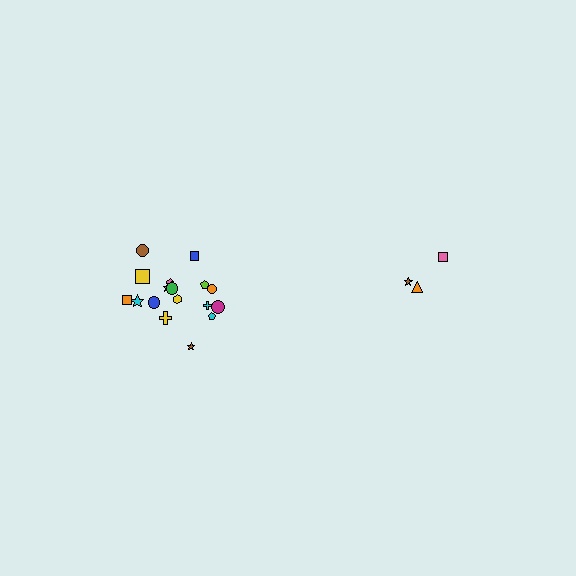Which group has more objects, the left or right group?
The left group.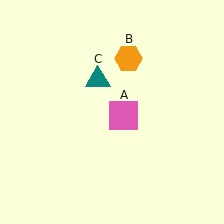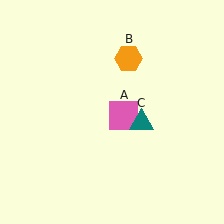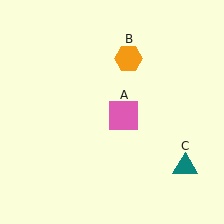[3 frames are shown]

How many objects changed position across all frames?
1 object changed position: teal triangle (object C).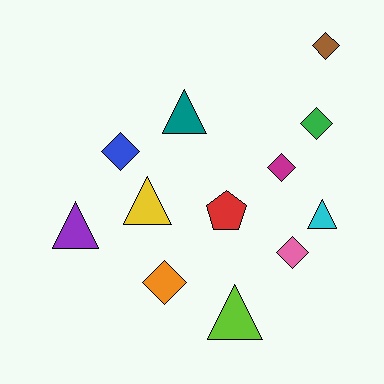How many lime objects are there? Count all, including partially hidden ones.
There is 1 lime object.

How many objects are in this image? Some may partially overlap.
There are 12 objects.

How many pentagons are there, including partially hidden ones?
There is 1 pentagon.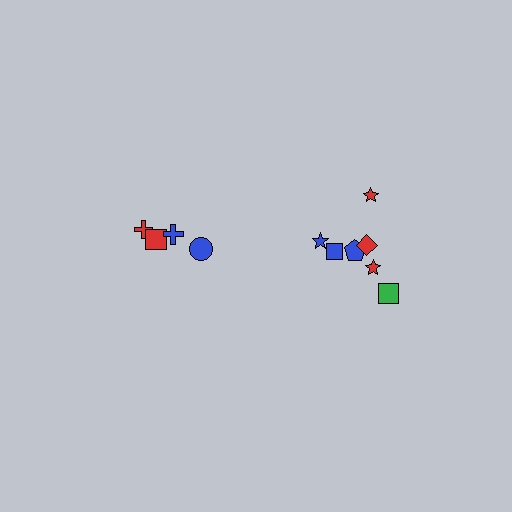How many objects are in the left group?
There are 4 objects.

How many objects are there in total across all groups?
There are 11 objects.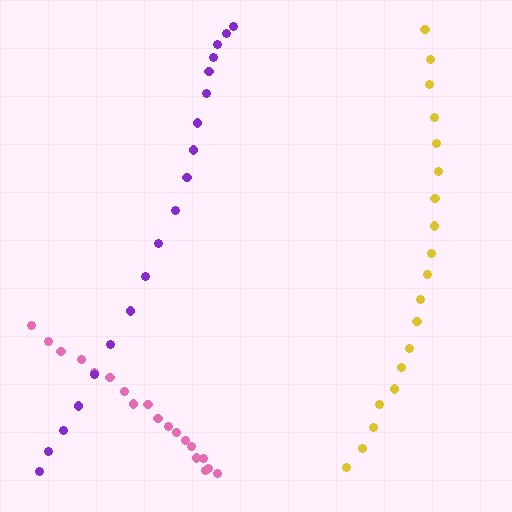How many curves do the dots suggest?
There are 3 distinct paths.